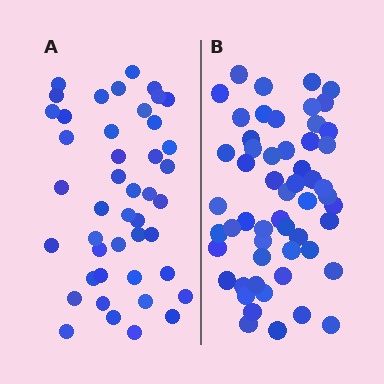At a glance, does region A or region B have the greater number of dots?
Region B (the right region) has more dots.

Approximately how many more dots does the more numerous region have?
Region B has roughly 12 or so more dots than region A.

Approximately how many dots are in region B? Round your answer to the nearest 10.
About 60 dots. (The exact count is 55, which rounds to 60.)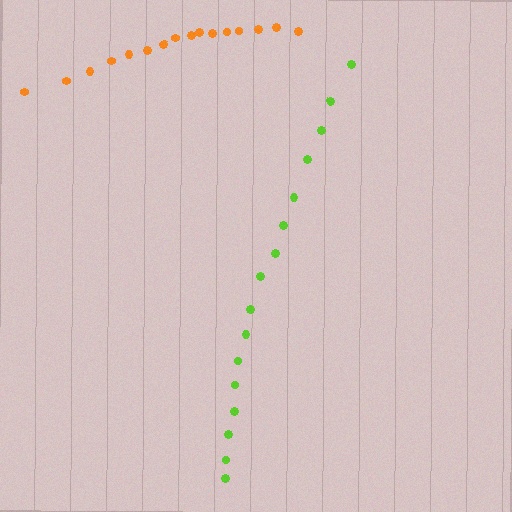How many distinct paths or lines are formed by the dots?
There are 2 distinct paths.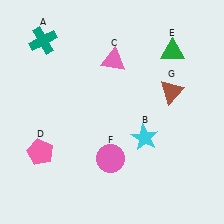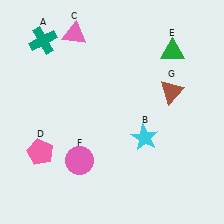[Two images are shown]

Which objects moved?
The objects that moved are: the pink triangle (C), the pink circle (F).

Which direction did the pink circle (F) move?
The pink circle (F) moved left.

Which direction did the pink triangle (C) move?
The pink triangle (C) moved left.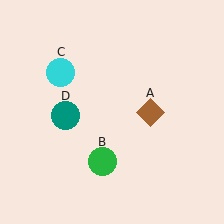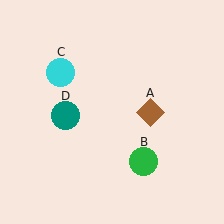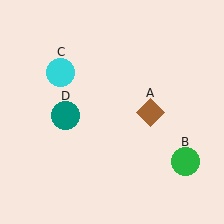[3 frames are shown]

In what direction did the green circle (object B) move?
The green circle (object B) moved right.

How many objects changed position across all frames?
1 object changed position: green circle (object B).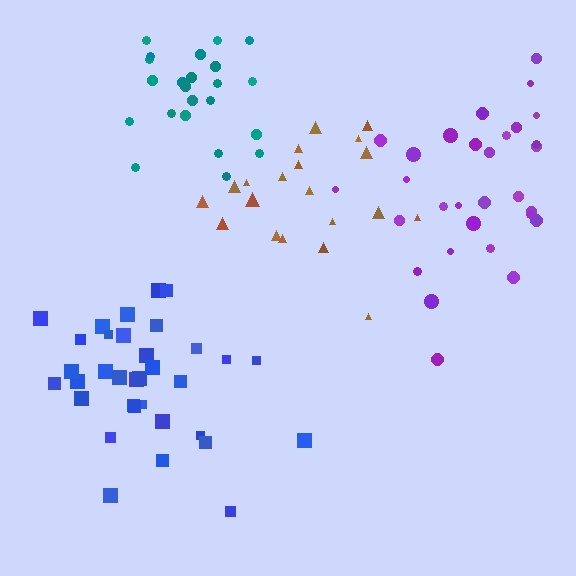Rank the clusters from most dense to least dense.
teal, blue, brown, purple.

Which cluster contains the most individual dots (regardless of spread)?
Blue (34).